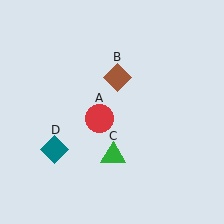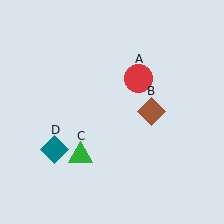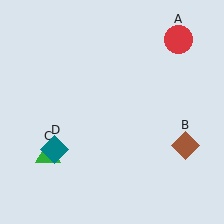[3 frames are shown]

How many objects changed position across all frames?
3 objects changed position: red circle (object A), brown diamond (object B), green triangle (object C).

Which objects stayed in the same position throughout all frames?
Teal diamond (object D) remained stationary.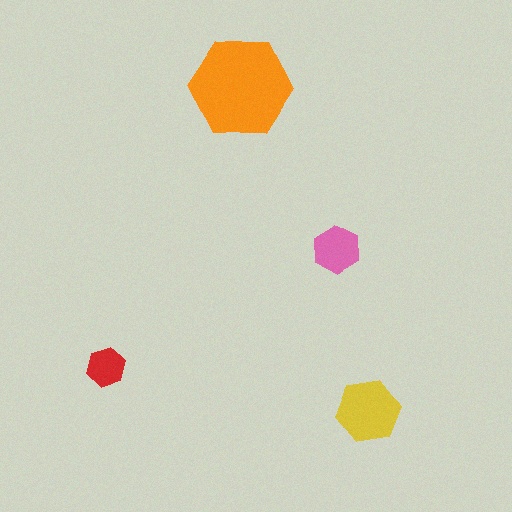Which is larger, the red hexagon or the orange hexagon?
The orange one.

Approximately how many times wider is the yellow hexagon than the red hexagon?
About 1.5 times wider.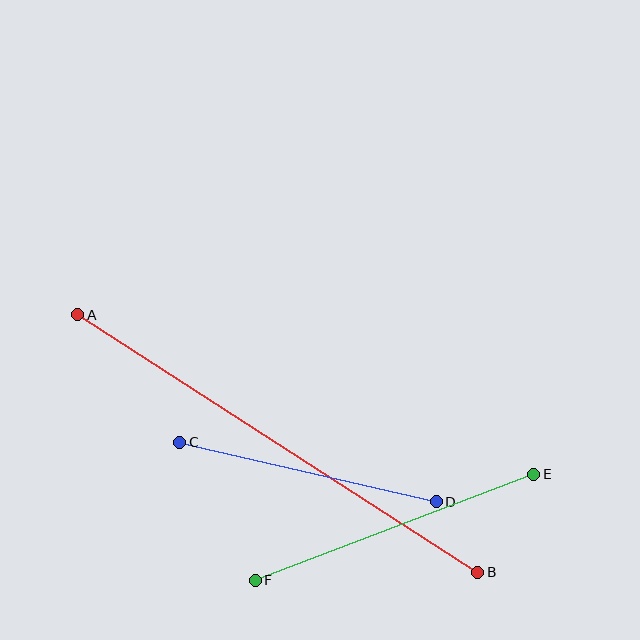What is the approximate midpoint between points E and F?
The midpoint is at approximately (394, 527) pixels.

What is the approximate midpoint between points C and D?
The midpoint is at approximately (308, 472) pixels.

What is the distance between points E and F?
The distance is approximately 298 pixels.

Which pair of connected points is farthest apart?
Points A and B are farthest apart.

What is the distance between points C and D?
The distance is approximately 263 pixels.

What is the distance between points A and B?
The distance is approximately 475 pixels.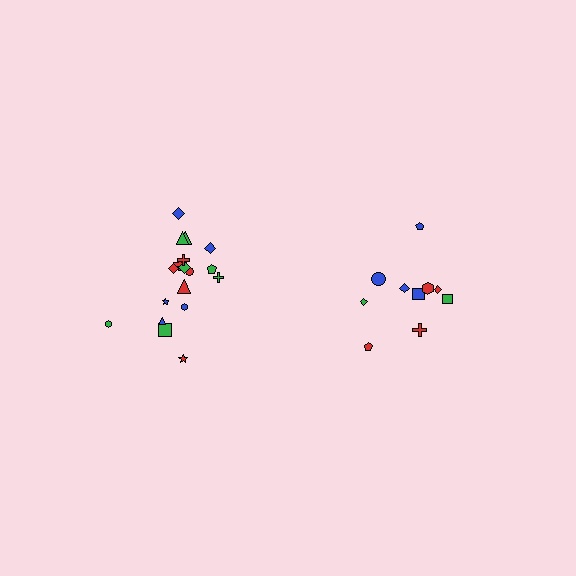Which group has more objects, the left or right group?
The left group.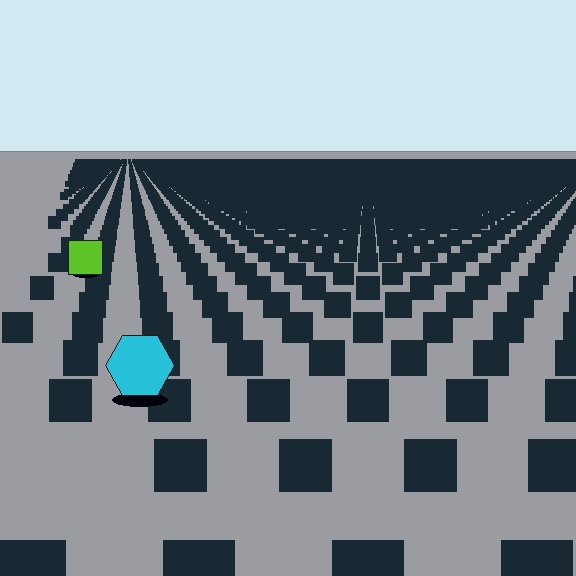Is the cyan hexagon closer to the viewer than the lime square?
Yes. The cyan hexagon is closer — you can tell from the texture gradient: the ground texture is coarser near it.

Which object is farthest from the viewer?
The lime square is farthest from the viewer. It appears smaller and the ground texture around it is denser.